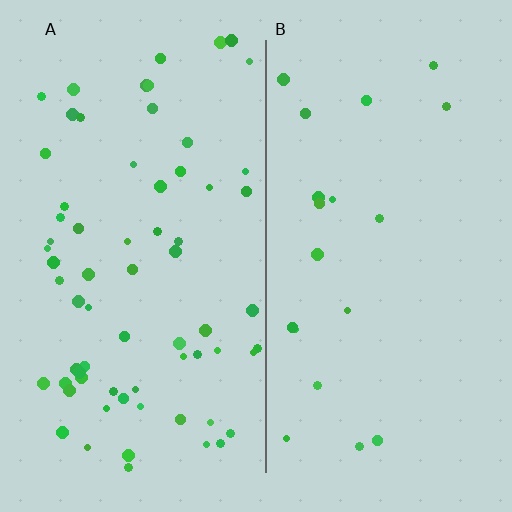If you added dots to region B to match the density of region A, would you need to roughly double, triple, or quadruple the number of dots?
Approximately triple.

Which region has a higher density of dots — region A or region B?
A (the left).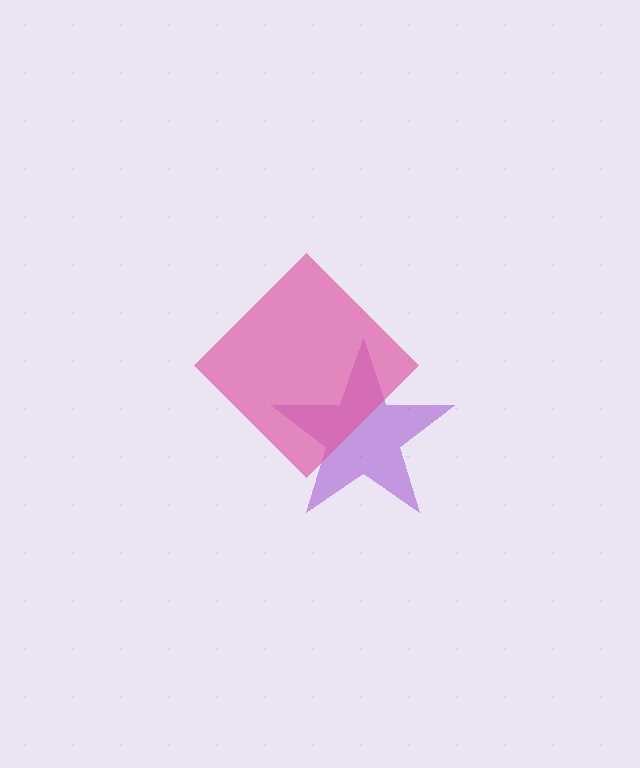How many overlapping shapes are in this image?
There are 2 overlapping shapes in the image.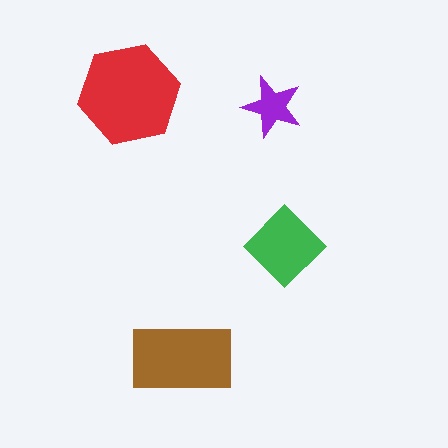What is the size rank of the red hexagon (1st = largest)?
1st.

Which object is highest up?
The red hexagon is topmost.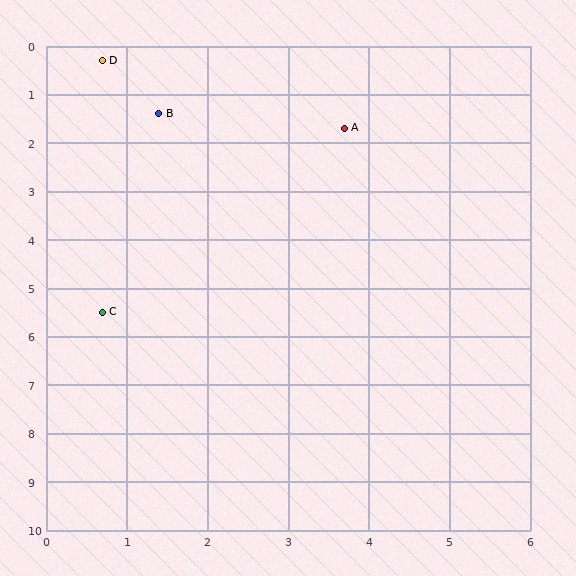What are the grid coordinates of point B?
Point B is at approximately (1.4, 1.4).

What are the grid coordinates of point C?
Point C is at approximately (0.7, 5.5).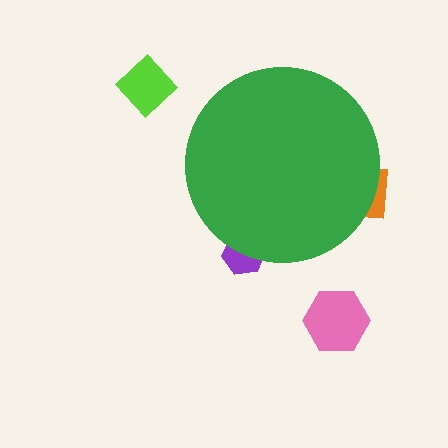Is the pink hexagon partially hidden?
No, the pink hexagon is fully visible.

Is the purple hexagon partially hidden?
Yes, the purple hexagon is partially hidden behind the green circle.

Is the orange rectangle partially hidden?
Yes, the orange rectangle is partially hidden behind the green circle.